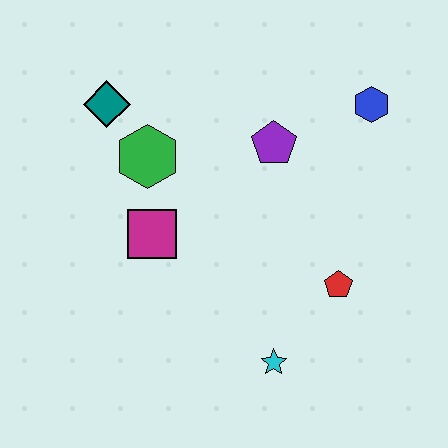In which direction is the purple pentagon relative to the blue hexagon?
The purple pentagon is to the left of the blue hexagon.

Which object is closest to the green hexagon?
The teal diamond is closest to the green hexagon.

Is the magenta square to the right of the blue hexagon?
No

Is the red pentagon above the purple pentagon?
No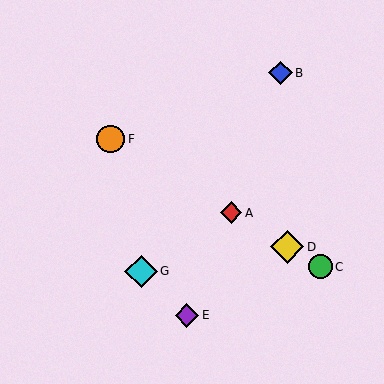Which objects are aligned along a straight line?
Objects A, C, D, F are aligned along a straight line.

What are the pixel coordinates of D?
Object D is at (287, 247).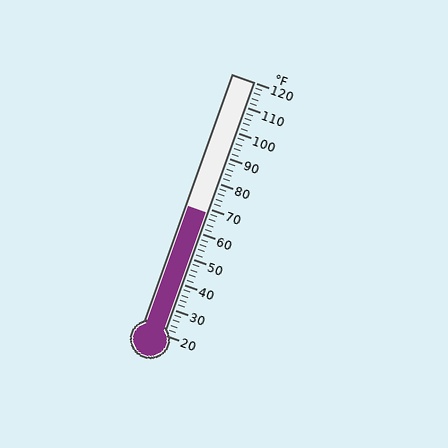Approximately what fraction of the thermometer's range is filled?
The thermometer is filled to approximately 50% of its range.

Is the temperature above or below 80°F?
The temperature is below 80°F.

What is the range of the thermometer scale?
The thermometer scale ranges from 20°F to 120°F.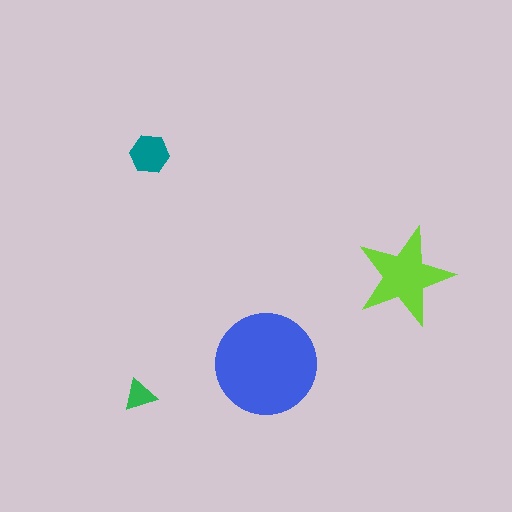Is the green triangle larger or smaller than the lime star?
Smaller.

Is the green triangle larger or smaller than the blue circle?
Smaller.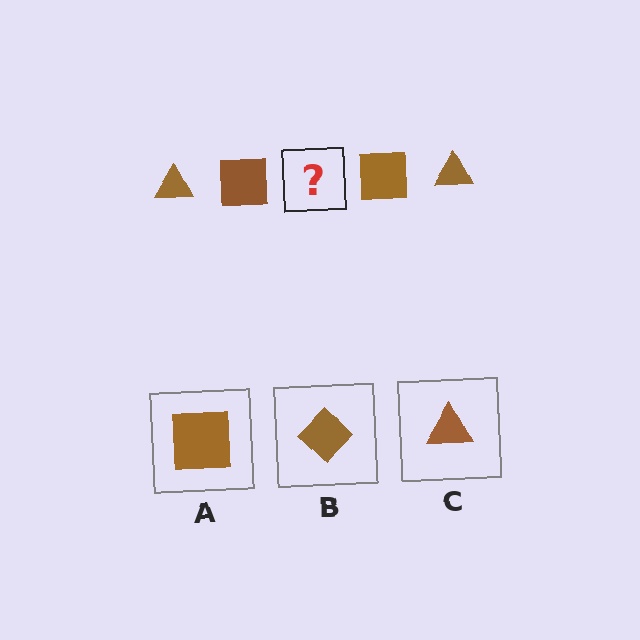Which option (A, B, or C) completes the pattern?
C.